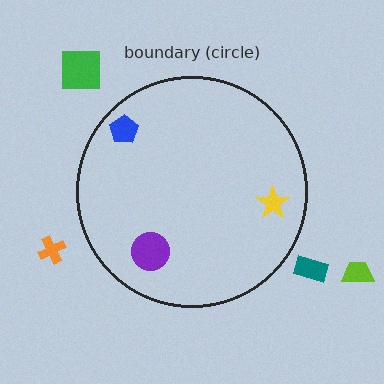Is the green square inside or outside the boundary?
Outside.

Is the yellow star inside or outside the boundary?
Inside.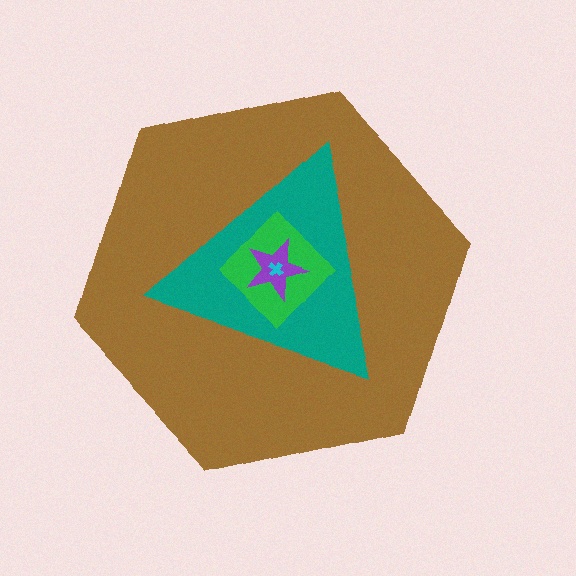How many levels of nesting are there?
5.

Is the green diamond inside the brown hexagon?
Yes.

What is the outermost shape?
The brown hexagon.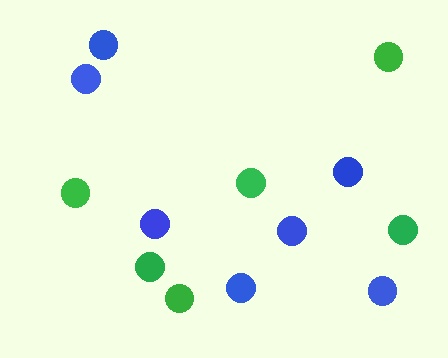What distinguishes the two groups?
There are 2 groups: one group of green circles (6) and one group of blue circles (7).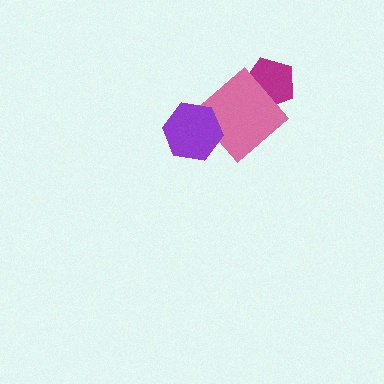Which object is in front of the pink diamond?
The purple hexagon is in front of the pink diamond.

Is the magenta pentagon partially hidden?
Yes, it is partially covered by another shape.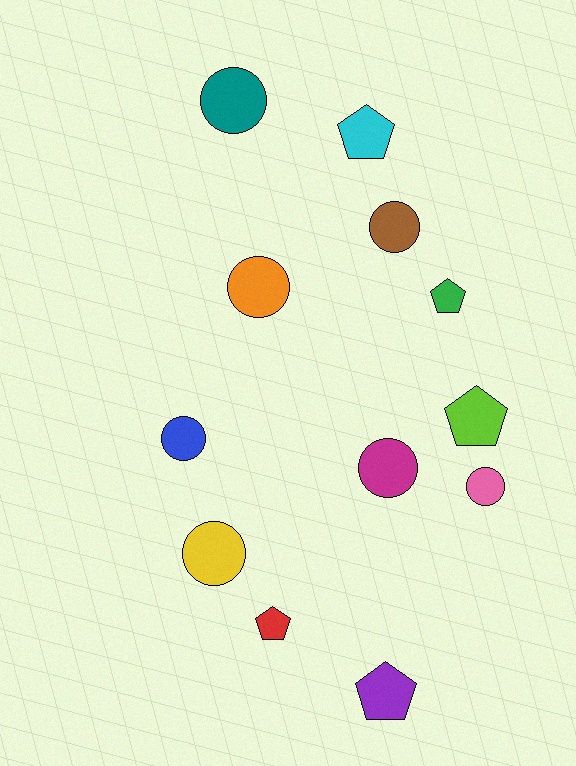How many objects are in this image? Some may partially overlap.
There are 12 objects.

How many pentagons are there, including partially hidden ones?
There are 5 pentagons.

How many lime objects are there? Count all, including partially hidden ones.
There is 1 lime object.